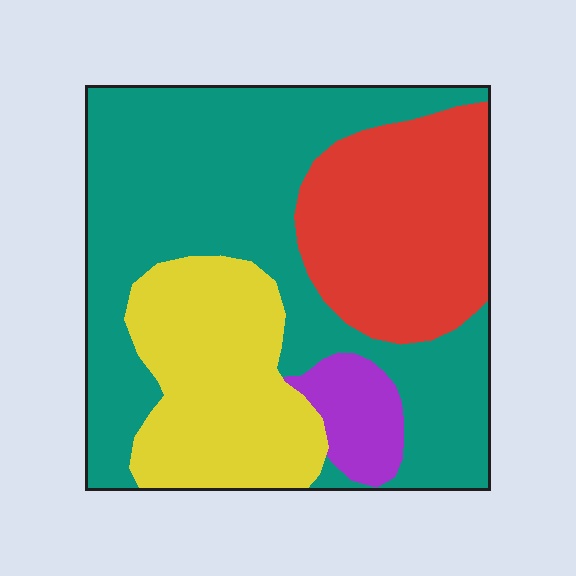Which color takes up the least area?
Purple, at roughly 5%.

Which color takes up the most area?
Teal, at roughly 50%.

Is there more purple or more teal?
Teal.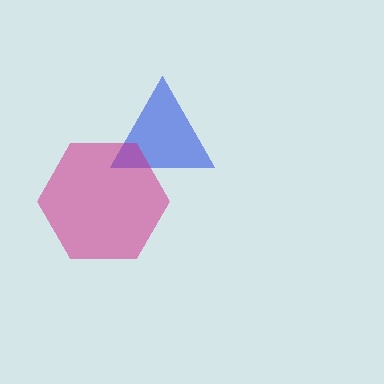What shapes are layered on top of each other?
The layered shapes are: a blue triangle, a magenta hexagon.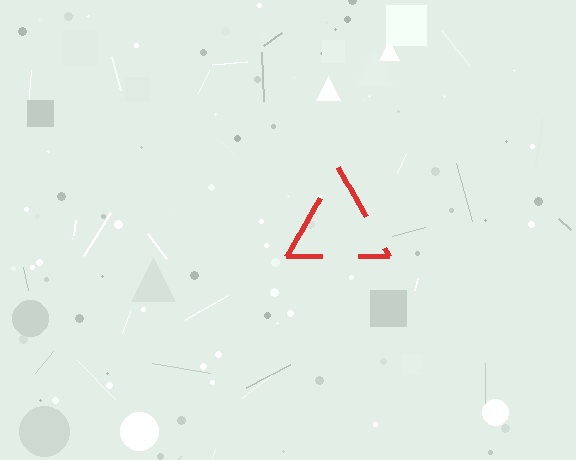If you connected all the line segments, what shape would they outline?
They would outline a triangle.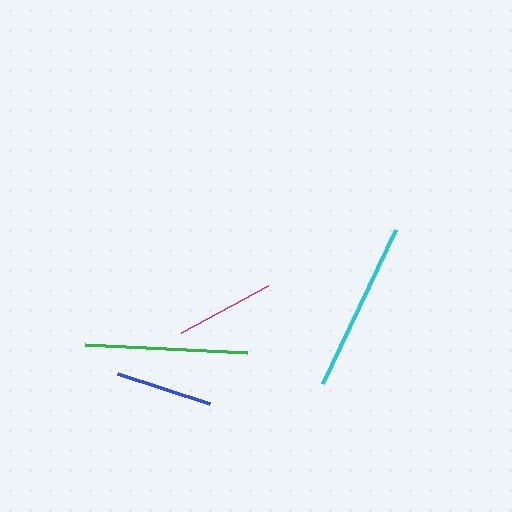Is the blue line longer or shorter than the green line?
The green line is longer than the blue line.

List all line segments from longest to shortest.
From longest to shortest: cyan, green, magenta, blue.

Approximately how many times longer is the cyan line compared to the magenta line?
The cyan line is approximately 1.7 times the length of the magenta line.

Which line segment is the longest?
The cyan line is the longest at approximately 171 pixels.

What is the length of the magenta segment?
The magenta segment is approximately 99 pixels long.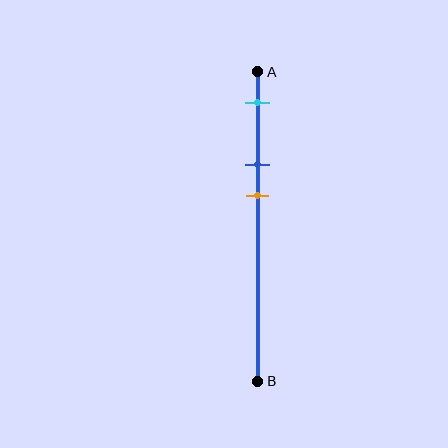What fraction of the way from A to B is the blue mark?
The blue mark is approximately 30% (0.3) of the way from A to B.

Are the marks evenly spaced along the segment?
Yes, the marks are approximately evenly spaced.